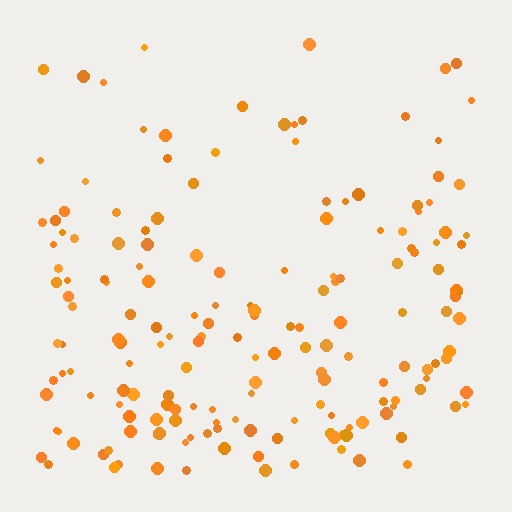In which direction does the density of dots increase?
From top to bottom, with the bottom side densest.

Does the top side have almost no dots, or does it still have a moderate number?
Still a moderate number, just noticeably fewer than the bottom.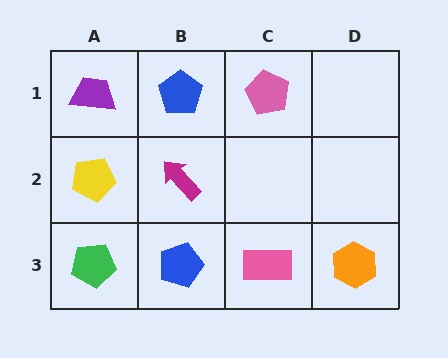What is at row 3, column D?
An orange hexagon.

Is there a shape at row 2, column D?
No, that cell is empty.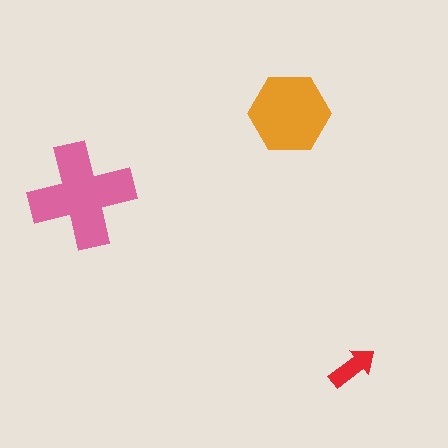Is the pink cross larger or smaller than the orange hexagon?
Larger.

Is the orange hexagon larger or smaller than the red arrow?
Larger.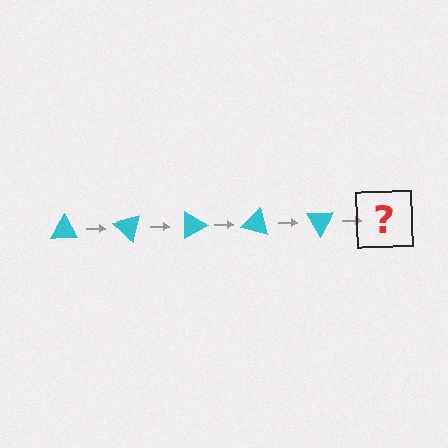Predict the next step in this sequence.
The next step is a cyan triangle rotated 225 degrees.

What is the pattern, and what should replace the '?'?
The pattern is that the triangle rotates 45 degrees each step. The '?' should be a cyan triangle rotated 225 degrees.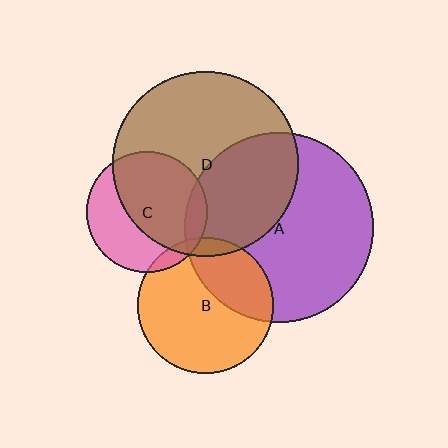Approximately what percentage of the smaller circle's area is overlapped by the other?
Approximately 5%.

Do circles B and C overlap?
Yes.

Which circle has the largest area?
Circle A (purple).